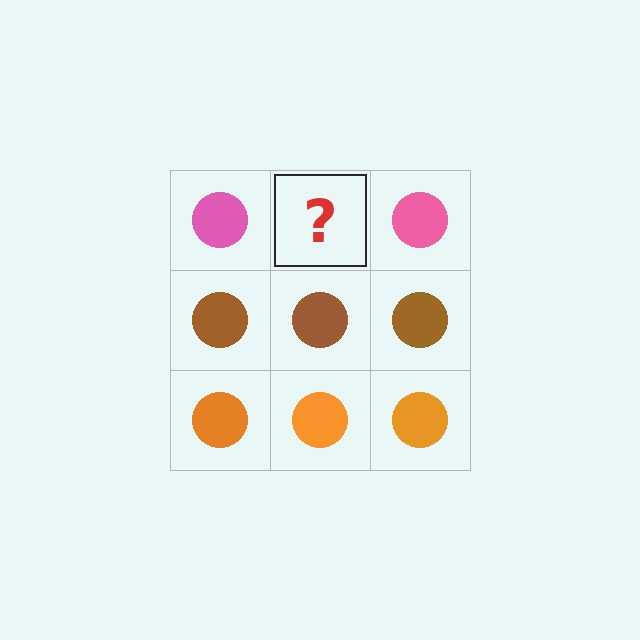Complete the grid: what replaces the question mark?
The question mark should be replaced with a pink circle.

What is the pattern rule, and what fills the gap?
The rule is that each row has a consistent color. The gap should be filled with a pink circle.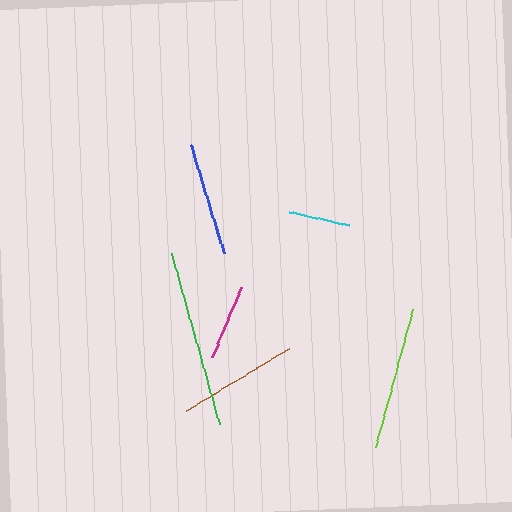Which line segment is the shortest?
The cyan line is the shortest at approximately 61 pixels.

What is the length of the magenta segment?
The magenta segment is approximately 76 pixels long.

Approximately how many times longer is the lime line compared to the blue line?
The lime line is approximately 1.3 times the length of the blue line.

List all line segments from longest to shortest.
From longest to shortest: green, lime, brown, blue, magenta, cyan.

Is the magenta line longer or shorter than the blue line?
The blue line is longer than the magenta line.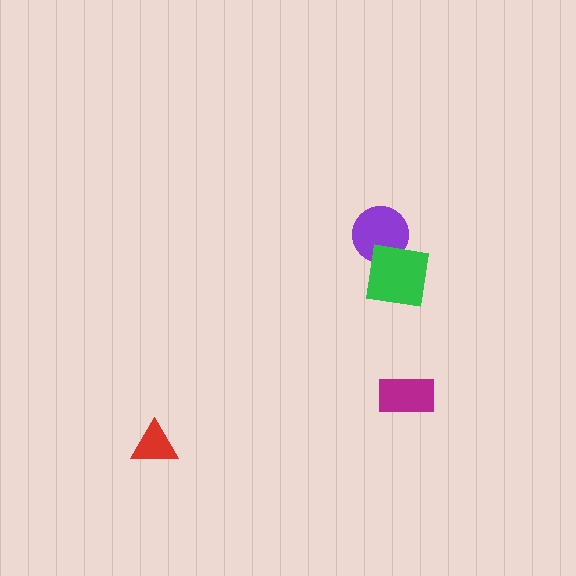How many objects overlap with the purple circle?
1 object overlaps with the purple circle.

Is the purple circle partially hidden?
Yes, it is partially covered by another shape.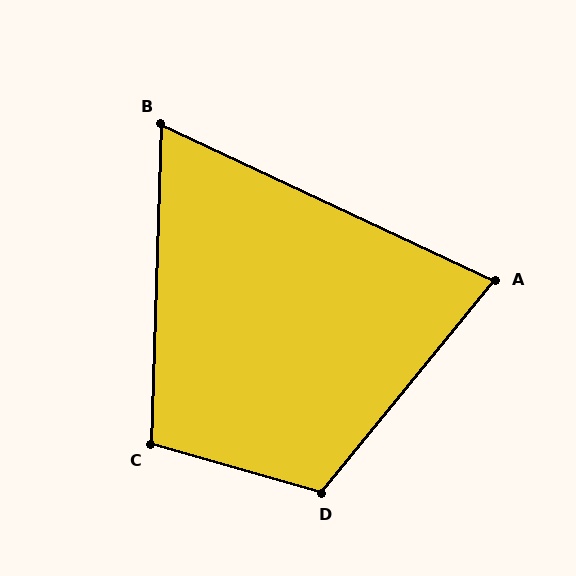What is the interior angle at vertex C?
Approximately 104 degrees (obtuse).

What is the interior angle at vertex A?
Approximately 76 degrees (acute).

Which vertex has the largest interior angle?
D, at approximately 113 degrees.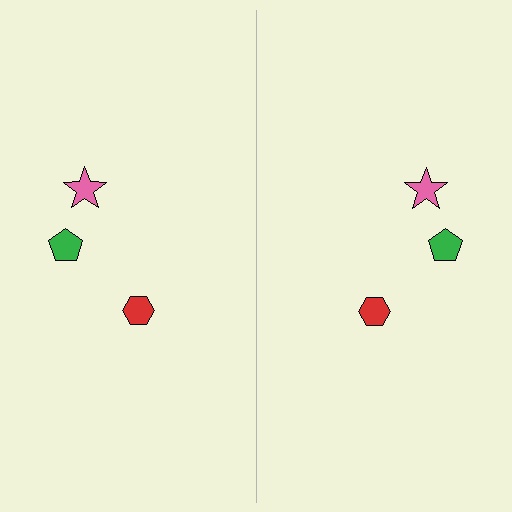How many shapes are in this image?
There are 6 shapes in this image.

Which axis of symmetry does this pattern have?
The pattern has a vertical axis of symmetry running through the center of the image.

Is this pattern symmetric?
Yes, this pattern has bilateral (reflection) symmetry.